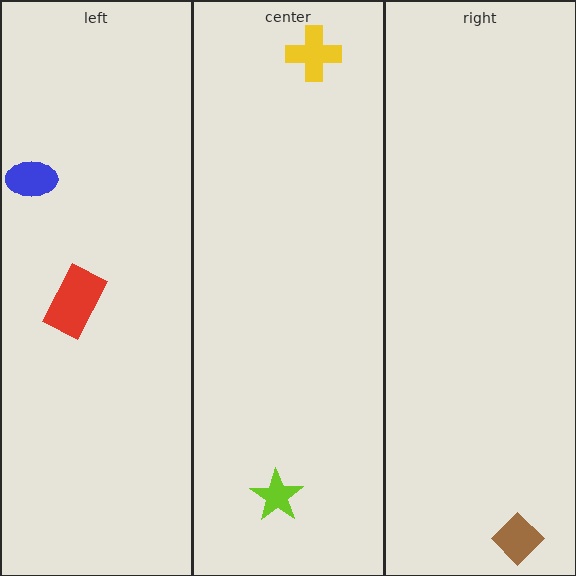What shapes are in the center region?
The yellow cross, the lime star.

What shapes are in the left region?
The red rectangle, the blue ellipse.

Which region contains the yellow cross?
The center region.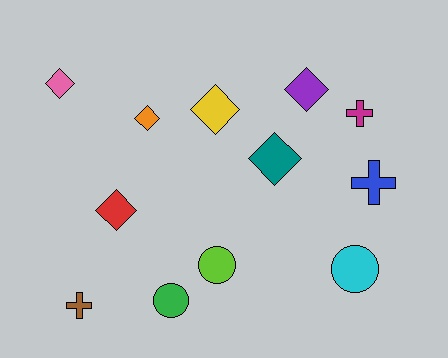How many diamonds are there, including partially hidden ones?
There are 6 diamonds.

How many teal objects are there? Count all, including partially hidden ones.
There is 1 teal object.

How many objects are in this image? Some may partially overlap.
There are 12 objects.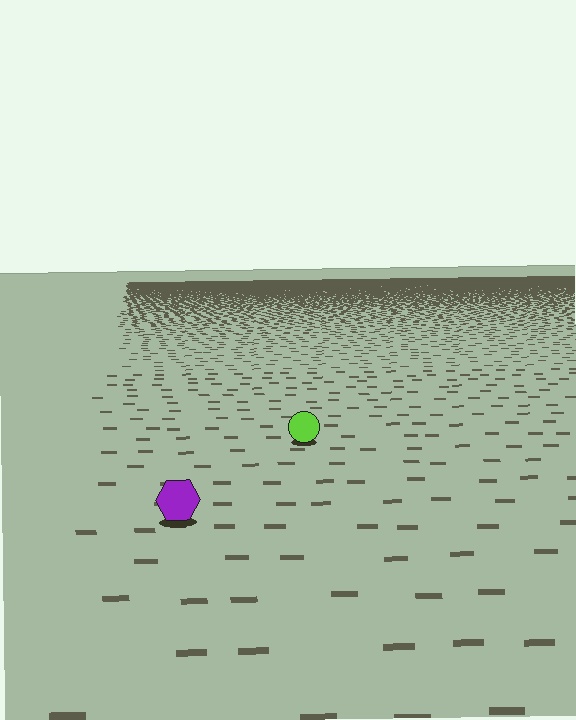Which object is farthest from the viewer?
The lime circle is farthest from the viewer. It appears smaller and the ground texture around it is denser.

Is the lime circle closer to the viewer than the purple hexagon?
No. The purple hexagon is closer — you can tell from the texture gradient: the ground texture is coarser near it.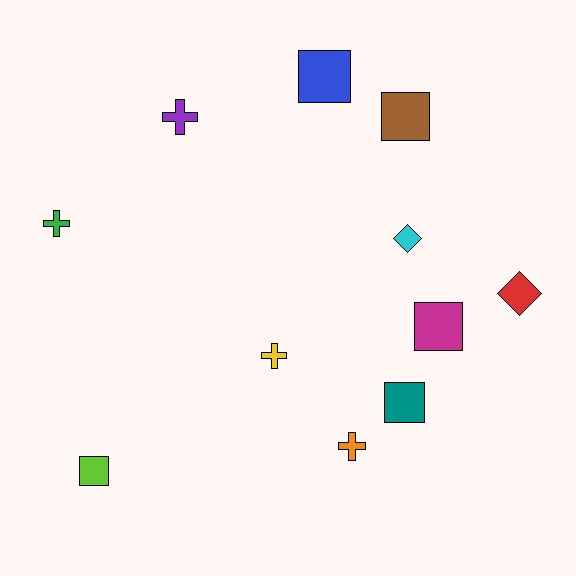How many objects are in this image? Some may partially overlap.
There are 11 objects.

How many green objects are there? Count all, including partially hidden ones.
There is 1 green object.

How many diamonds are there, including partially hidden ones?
There are 2 diamonds.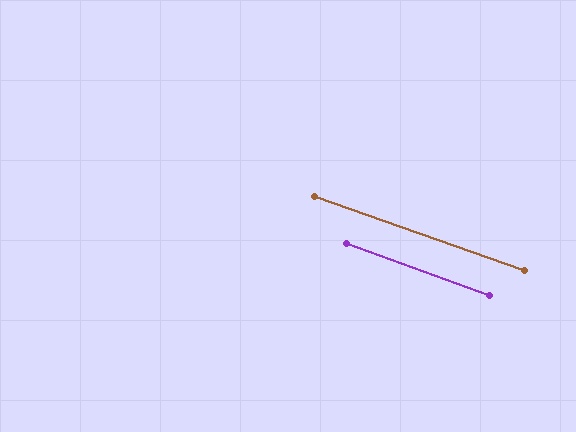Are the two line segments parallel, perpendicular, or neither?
Parallel — their directions differ by only 0.5°.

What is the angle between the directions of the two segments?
Approximately 0 degrees.